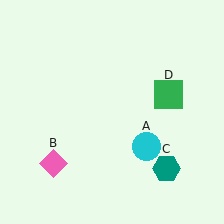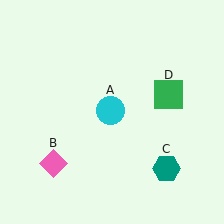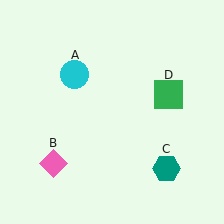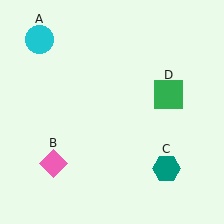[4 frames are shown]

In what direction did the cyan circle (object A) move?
The cyan circle (object A) moved up and to the left.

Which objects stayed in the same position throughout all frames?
Pink diamond (object B) and teal hexagon (object C) and green square (object D) remained stationary.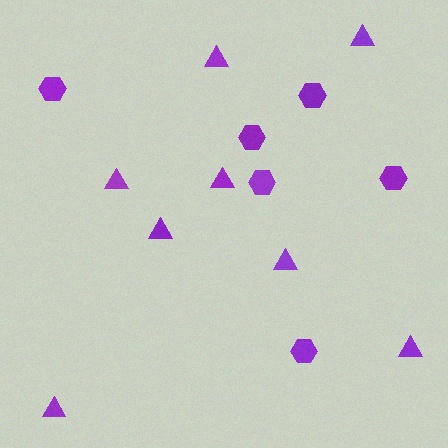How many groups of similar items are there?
There are 2 groups: one group of hexagons (6) and one group of triangles (8).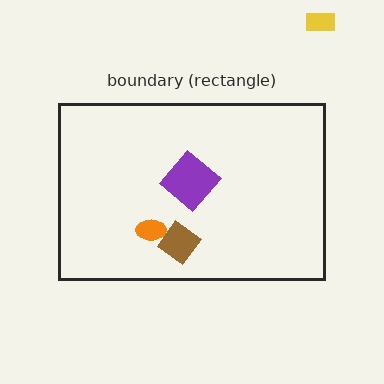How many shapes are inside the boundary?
3 inside, 1 outside.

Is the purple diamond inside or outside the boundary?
Inside.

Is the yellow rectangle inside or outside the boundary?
Outside.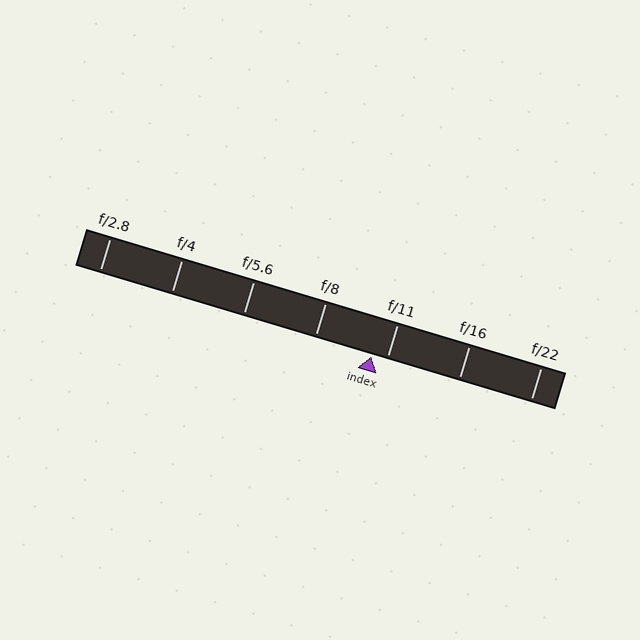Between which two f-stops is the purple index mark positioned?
The index mark is between f/8 and f/11.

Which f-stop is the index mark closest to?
The index mark is closest to f/11.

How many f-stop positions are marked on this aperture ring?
There are 7 f-stop positions marked.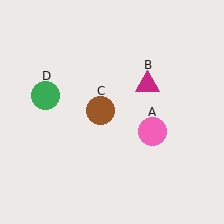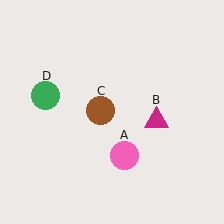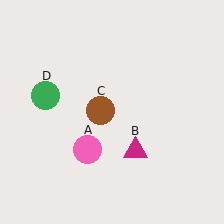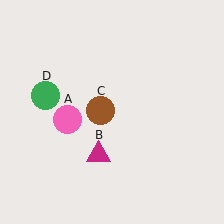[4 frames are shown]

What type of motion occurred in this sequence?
The pink circle (object A), magenta triangle (object B) rotated clockwise around the center of the scene.